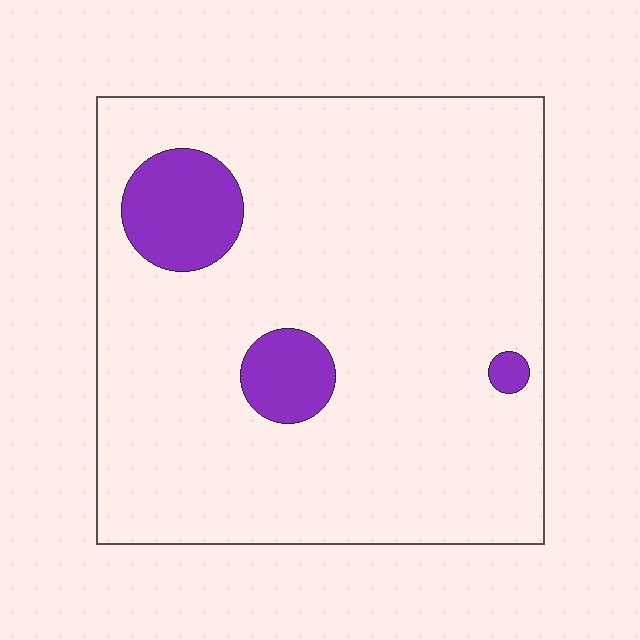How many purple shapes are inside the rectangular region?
3.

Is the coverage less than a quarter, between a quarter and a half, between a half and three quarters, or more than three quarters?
Less than a quarter.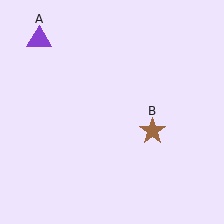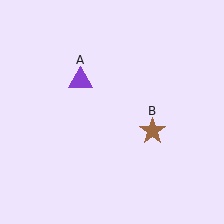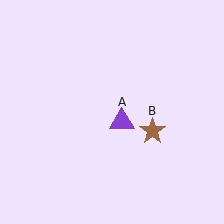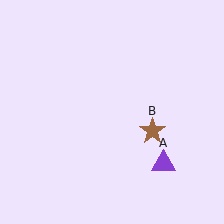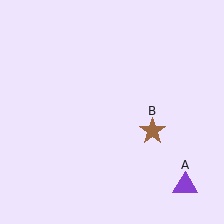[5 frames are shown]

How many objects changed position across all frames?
1 object changed position: purple triangle (object A).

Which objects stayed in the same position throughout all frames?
Brown star (object B) remained stationary.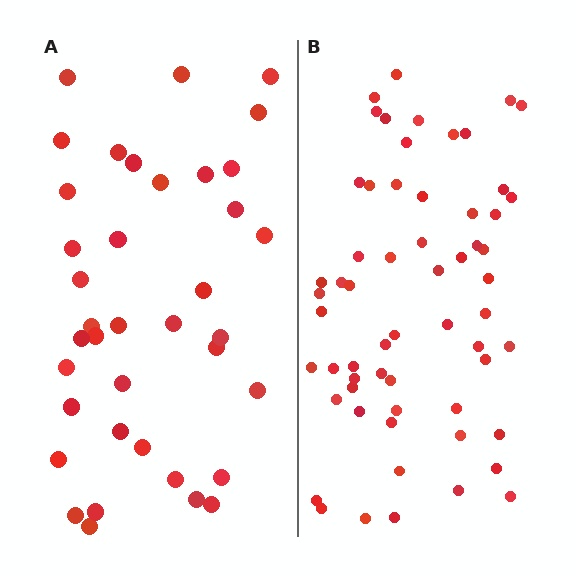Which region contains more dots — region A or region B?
Region B (the right region) has more dots.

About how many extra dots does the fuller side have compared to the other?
Region B has approximately 20 more dots than region A.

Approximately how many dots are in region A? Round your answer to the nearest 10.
About 40 dots. (The exact count is 38, which rounds to 40.)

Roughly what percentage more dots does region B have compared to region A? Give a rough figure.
About 60% more.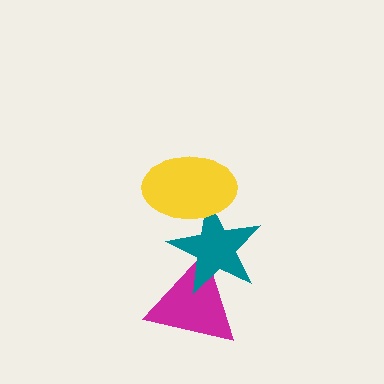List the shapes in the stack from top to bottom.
From top to bottom: the yellow ellipse, the teal star, the magenta triangle.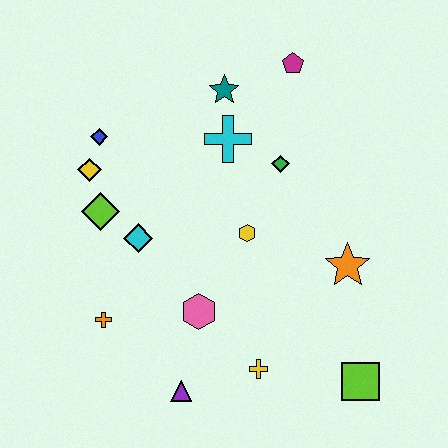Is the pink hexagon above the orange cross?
Yes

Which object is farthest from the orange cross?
The magenta pentagon is farthest from the orange cross.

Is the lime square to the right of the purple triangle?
Yes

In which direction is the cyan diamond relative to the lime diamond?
The cyan diamond is to the right of the lime diamond.